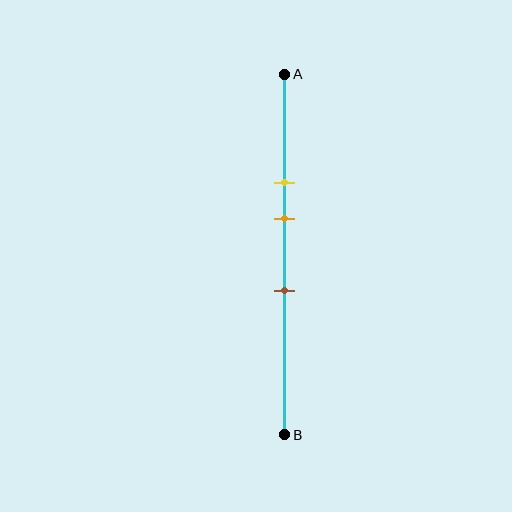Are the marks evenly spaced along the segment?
Yes, the marks are approximately evenly spaced.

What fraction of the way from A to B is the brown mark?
The brown mark is approximately 60% (0.6) of the way from A to B.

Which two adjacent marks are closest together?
The yellow and orange marks are the closest adjacent pair.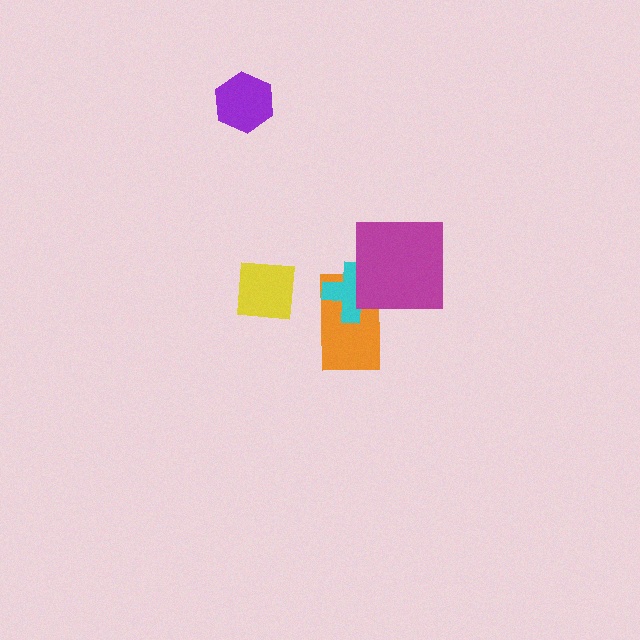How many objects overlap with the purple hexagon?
0 objects overlap with the purple hexagon.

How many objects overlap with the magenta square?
2 objects overlap with the magenta square.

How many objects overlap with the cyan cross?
2 objects overlap with the cyan cross.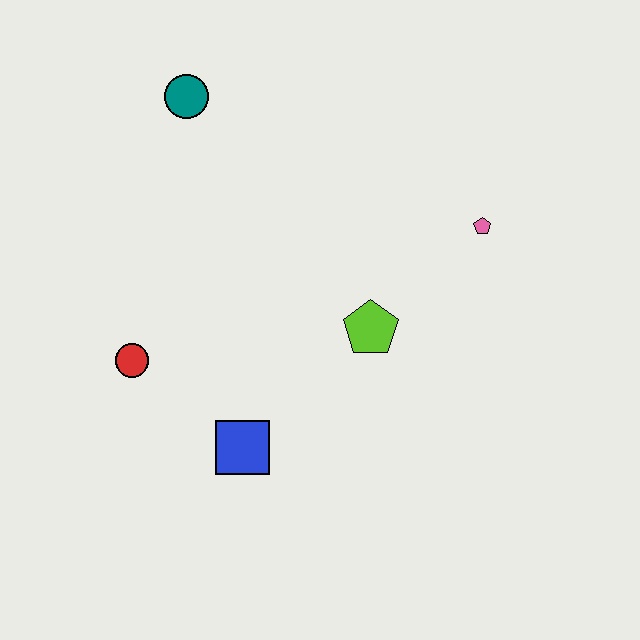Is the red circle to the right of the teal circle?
No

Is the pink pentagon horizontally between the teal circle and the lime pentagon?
No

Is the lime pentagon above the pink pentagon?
No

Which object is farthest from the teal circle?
The blue square is farthest from the teal circle.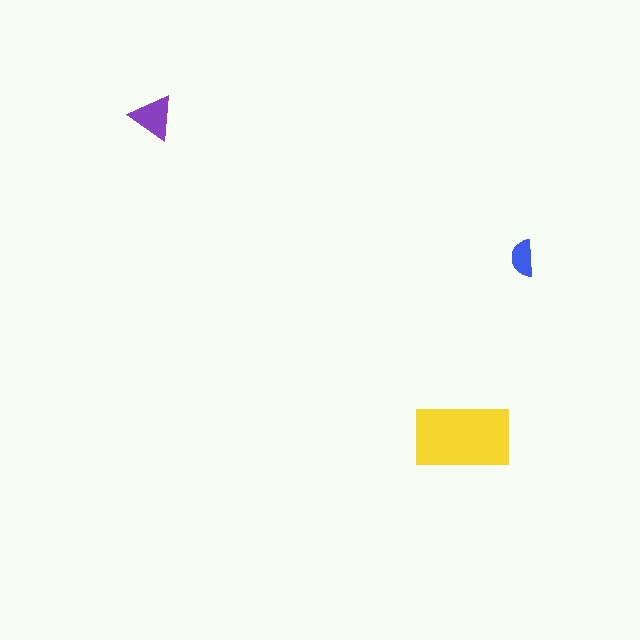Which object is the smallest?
The blue semicircle.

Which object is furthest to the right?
The blue semicircle is rightmost.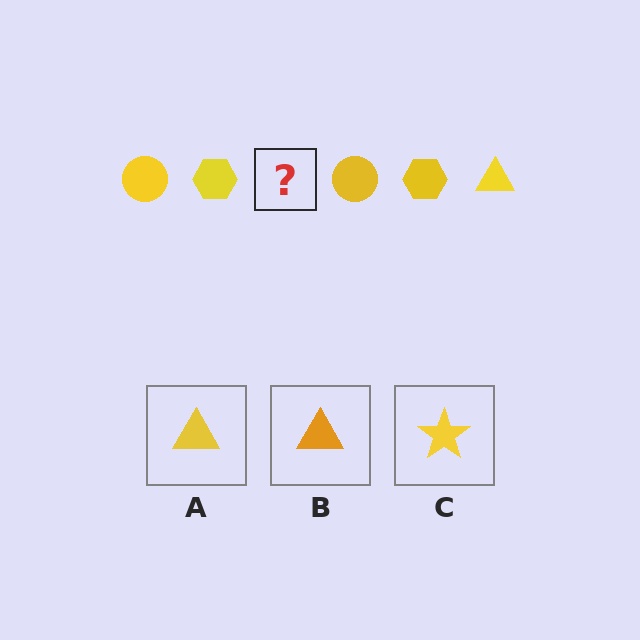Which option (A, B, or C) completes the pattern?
A.